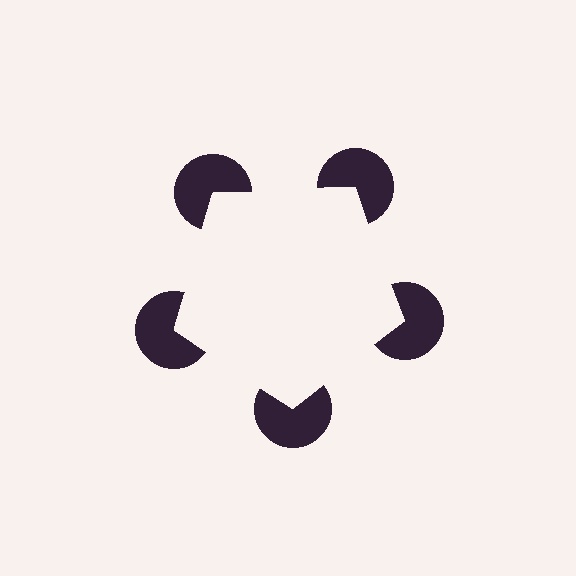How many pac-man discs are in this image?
There are 5 — one at each vertex of the illusory pentagon.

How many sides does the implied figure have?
5 sides.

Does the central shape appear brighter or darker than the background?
It typically appears slightly brighter than the background, even though no actual brightness change is drawn.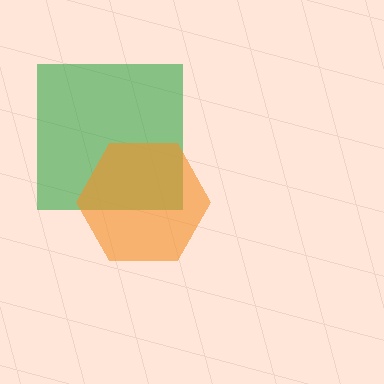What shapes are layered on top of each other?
The layered shapes are: a green square, an orange hexagon.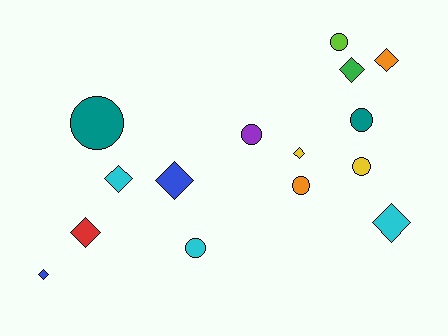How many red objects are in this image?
There is 1 red object.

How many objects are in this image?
There are 15 objects.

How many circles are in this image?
There are 7 circles.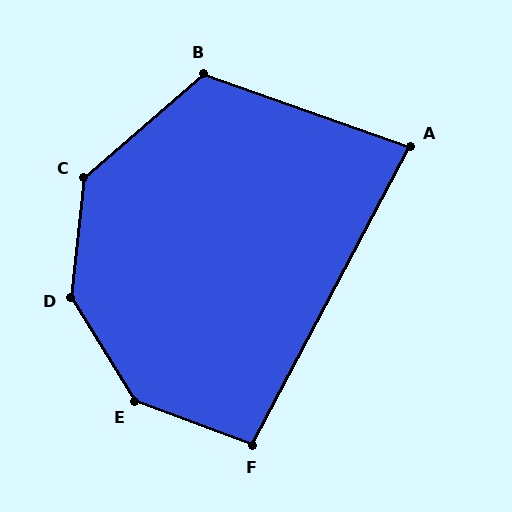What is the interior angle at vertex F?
Approximately 97 degrees (obtuse).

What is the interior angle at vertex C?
Approximately 137 degrees (obtuse).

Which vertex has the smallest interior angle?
A, at approximately 81 degrees.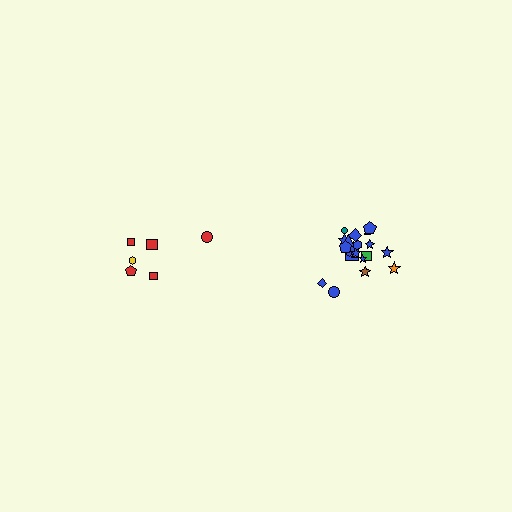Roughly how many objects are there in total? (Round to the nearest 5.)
Roughly 30 objects in total.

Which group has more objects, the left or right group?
The right group.